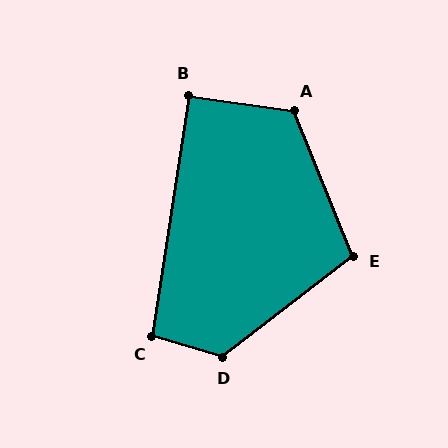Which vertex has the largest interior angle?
D, at approximately 126 degrees.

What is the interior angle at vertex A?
Approximately 120 degrees (obtuse).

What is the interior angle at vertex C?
Approximately 98 degrees (obtuse).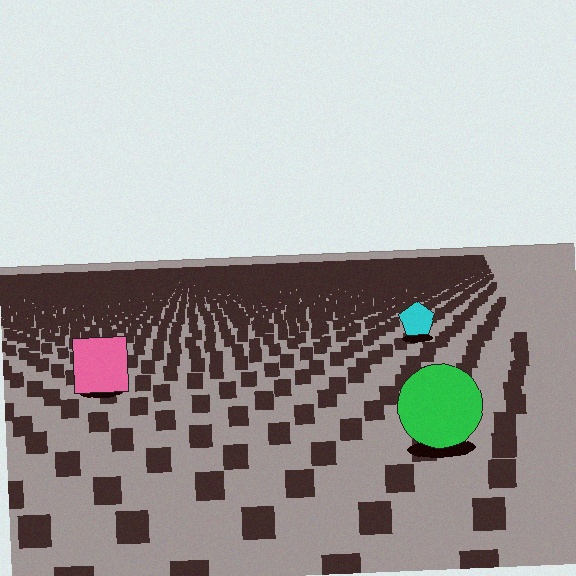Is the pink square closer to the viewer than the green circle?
No. The green circle is closer — you can tell from the texture gradient: the ground texture is coarser near it.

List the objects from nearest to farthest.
From nearest to farthest: the green circle, the pink square, the cyan pentagon.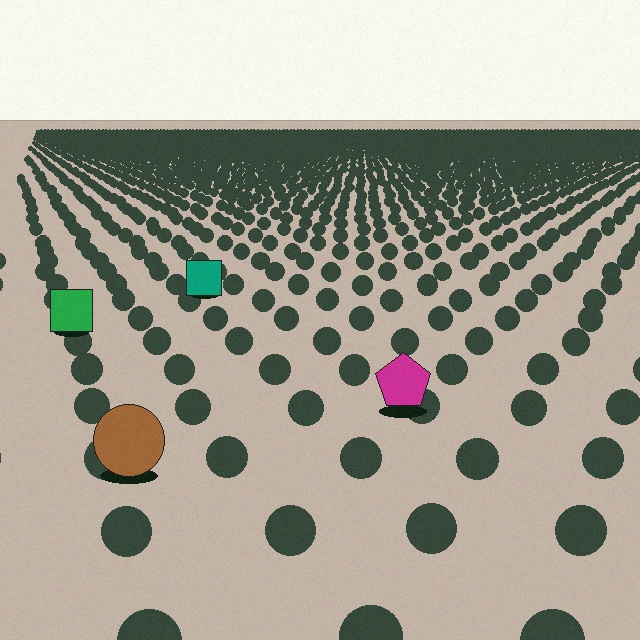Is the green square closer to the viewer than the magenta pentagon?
No. The magenta pentagon is closer — you can tell from the texture gradient: the ground texture is coarser near it.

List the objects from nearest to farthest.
From nearest to farthest: the brown circle, the magenta pentagon, the green square, the teal square.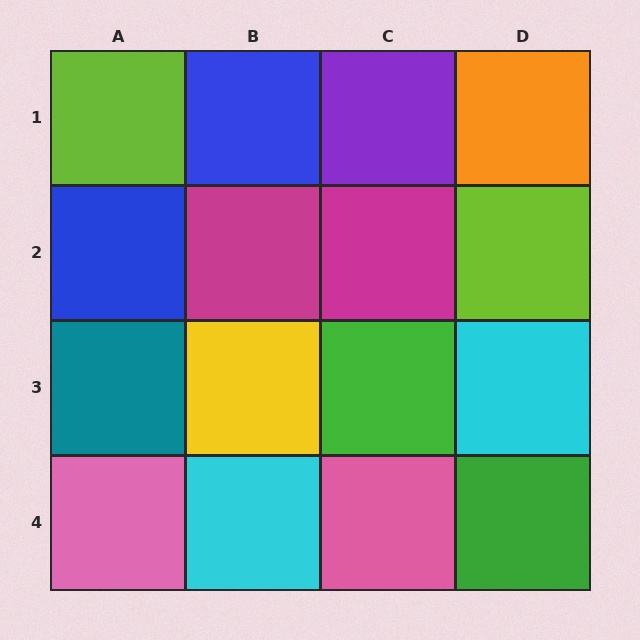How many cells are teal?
1 cell is teal.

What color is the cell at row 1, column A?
Lime.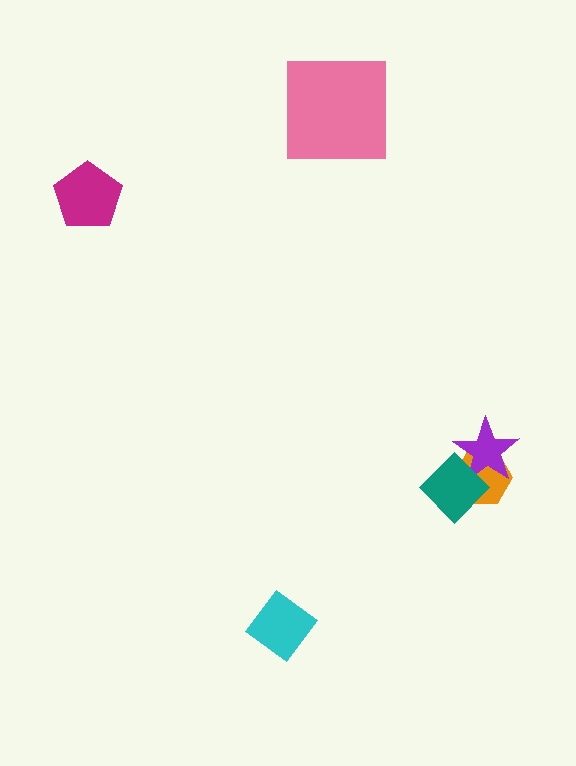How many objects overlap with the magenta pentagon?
0 objects overlap with the magenta pentagon.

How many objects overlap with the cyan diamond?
0 objects overlap with the cyan diamond.